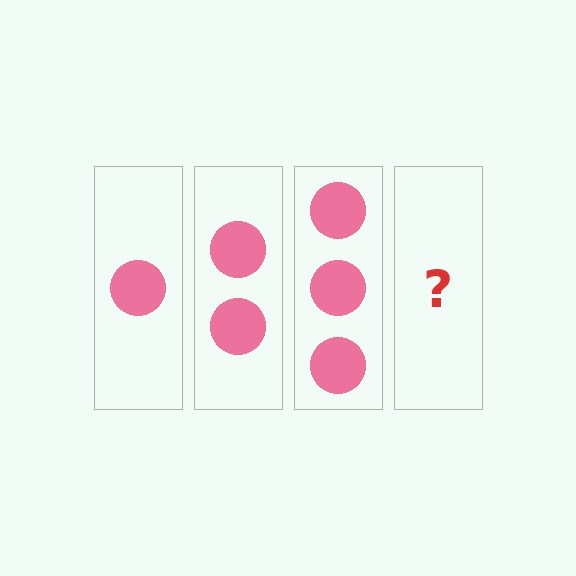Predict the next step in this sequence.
The next step is 4 circles.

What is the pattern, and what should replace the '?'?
The pattern is that each step adds one more circle. The '?' should be 4 circles.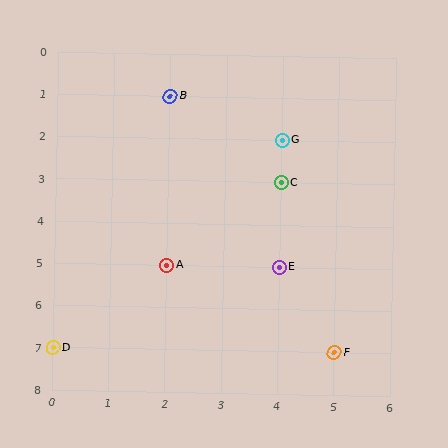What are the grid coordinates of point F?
Point F is at grid coordinates (5, 7).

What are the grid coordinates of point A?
Point A is at grid coordinates (2, 5).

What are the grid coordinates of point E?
Point E is at grid coordinates (4, 5).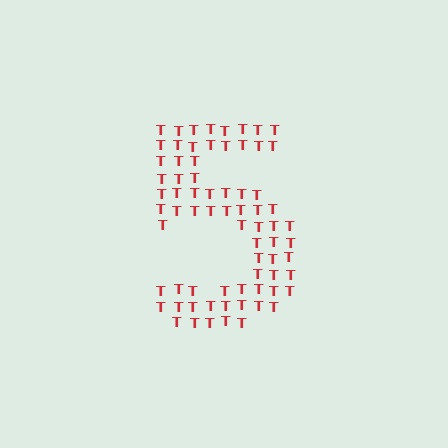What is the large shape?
The large shape is the digit 5.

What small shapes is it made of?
It is made of small letter T's.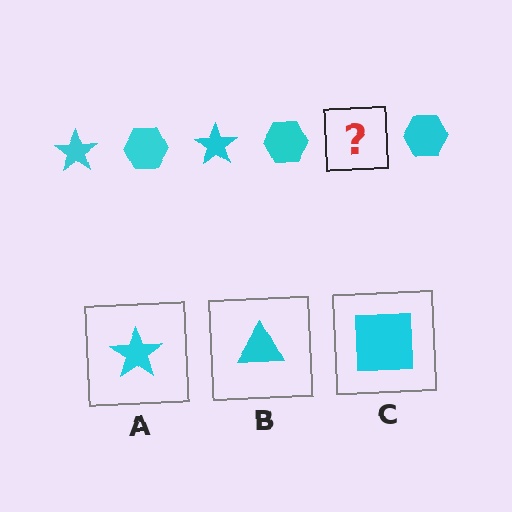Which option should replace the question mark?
Option A.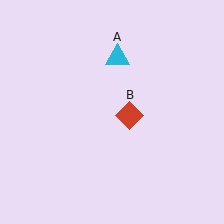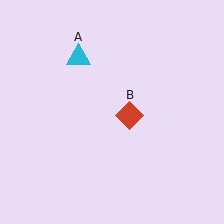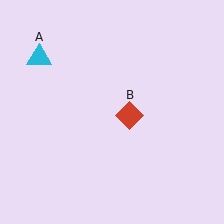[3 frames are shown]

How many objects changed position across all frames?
1 object changed position: cyan triangle (object A).